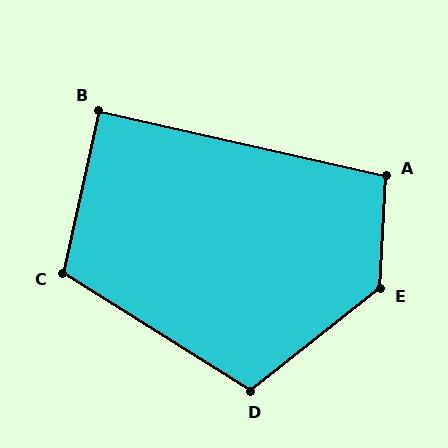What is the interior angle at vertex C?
Approximately 110 degrees (obtuse).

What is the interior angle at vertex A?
Approximately 100 degrees (obtuse).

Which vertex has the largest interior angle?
E, at approximately 131 degrees.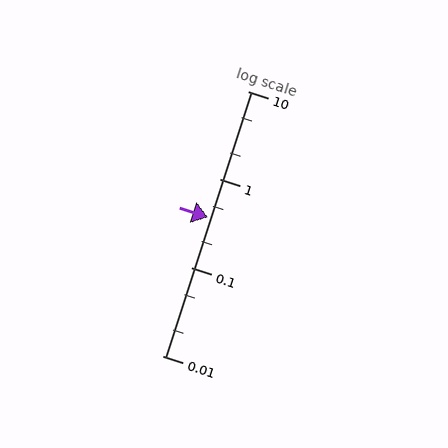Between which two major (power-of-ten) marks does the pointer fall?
The pointer is between 0.1 and 1.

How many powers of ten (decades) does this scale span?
The scale spans 3 decades, from 0.01 to 10.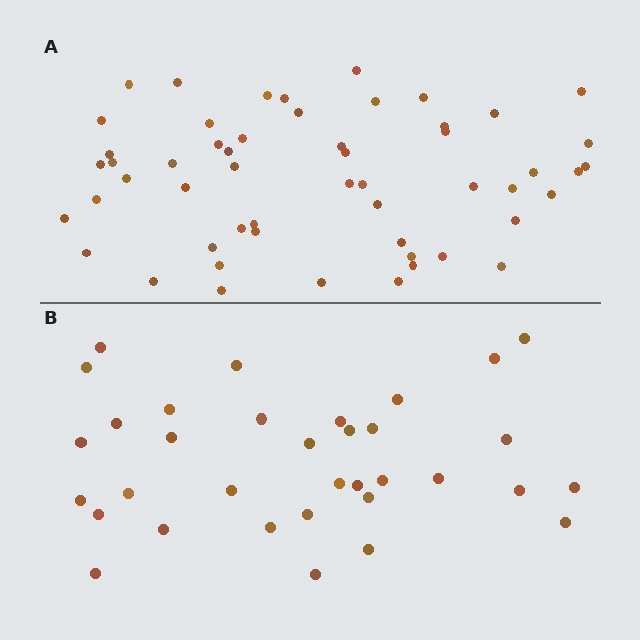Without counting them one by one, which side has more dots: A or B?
Region A (the top region) has more dots.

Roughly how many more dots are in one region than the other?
Region A has approximately 20 more dots than region B.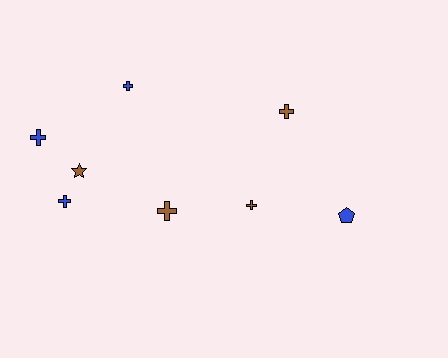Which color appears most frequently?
Blue, with 4 objects.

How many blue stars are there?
There are no blue stars.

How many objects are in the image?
There are 8 objects.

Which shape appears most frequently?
Cross, with 6 objects.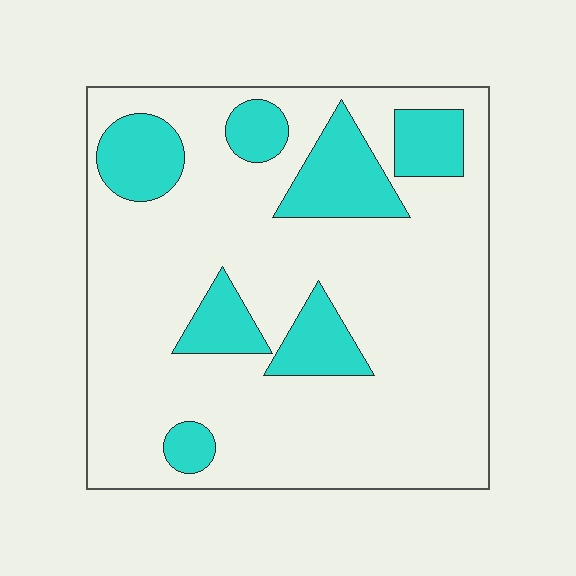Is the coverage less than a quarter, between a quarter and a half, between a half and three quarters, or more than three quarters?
Less than a quarter.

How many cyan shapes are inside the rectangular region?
7.